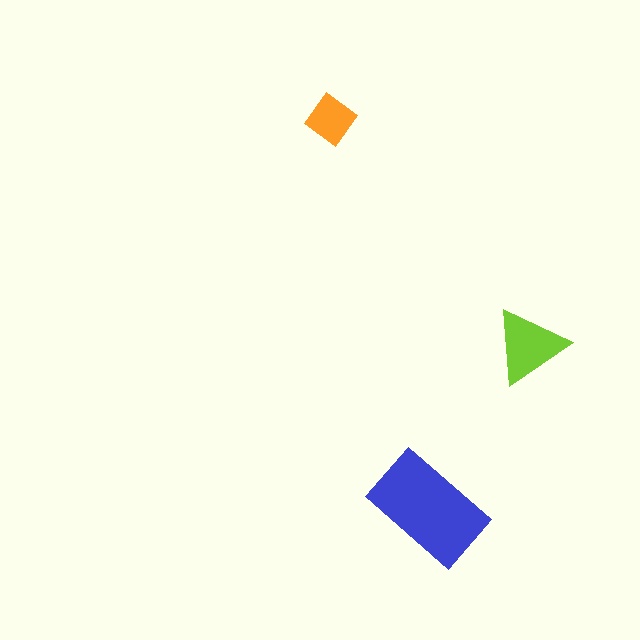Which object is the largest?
The blue rectangle.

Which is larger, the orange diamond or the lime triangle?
The lime triangle.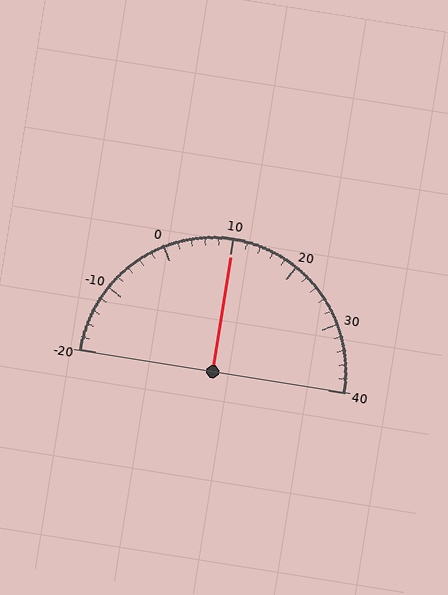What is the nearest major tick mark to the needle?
The nearest major tick mark is 10.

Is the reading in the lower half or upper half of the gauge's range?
The reading is in the upper half of the range (-20 to 40).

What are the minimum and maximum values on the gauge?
The gauge ranges from -20 to 40.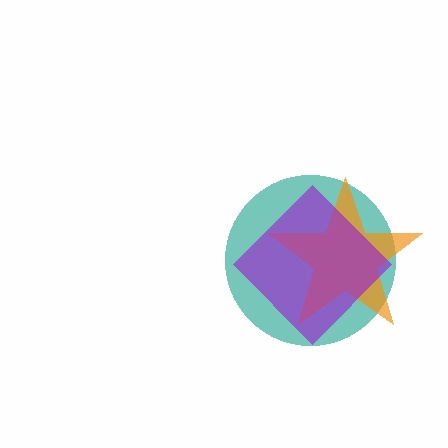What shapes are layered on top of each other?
The layered shapes are: a teal circle, an orange star, a purple diamond.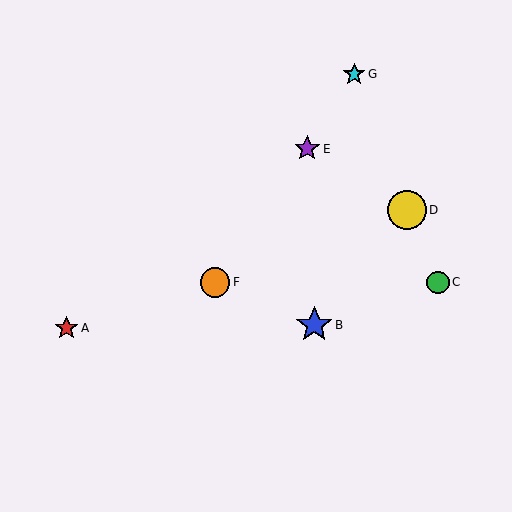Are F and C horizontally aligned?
Yes, both are at y≈282.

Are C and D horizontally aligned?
No, C is at y≈282 and D is at y≈210.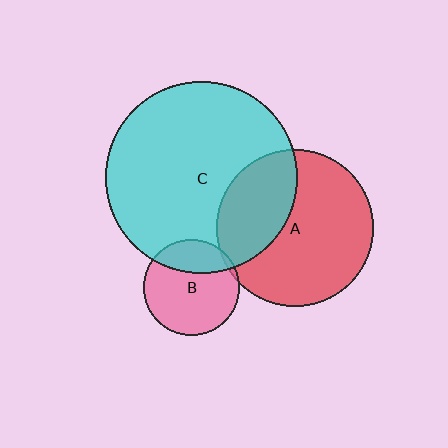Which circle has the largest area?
Circle C (cyan).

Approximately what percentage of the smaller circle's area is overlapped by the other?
Approximately 35%.